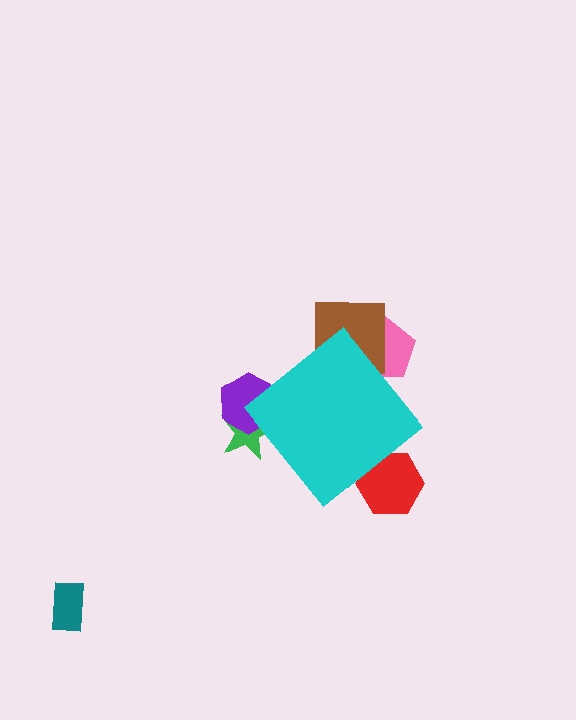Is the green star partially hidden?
Yes, the green star is partially hidden behind the cyan diamond.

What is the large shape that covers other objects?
A cyan diamond.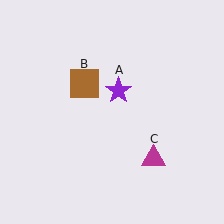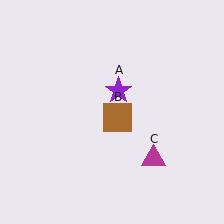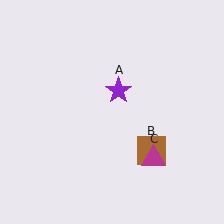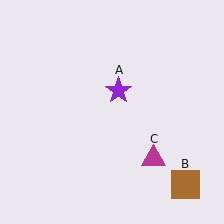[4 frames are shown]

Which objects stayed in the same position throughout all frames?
Purple star (object A) and magenta triangle (object C) remained stationary.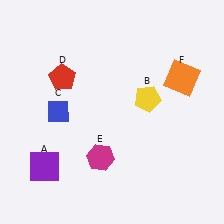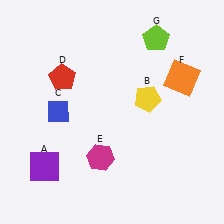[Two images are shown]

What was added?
A lime pentagon (G) was added in Image 2.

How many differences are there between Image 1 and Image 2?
There is 1 difference between the two images.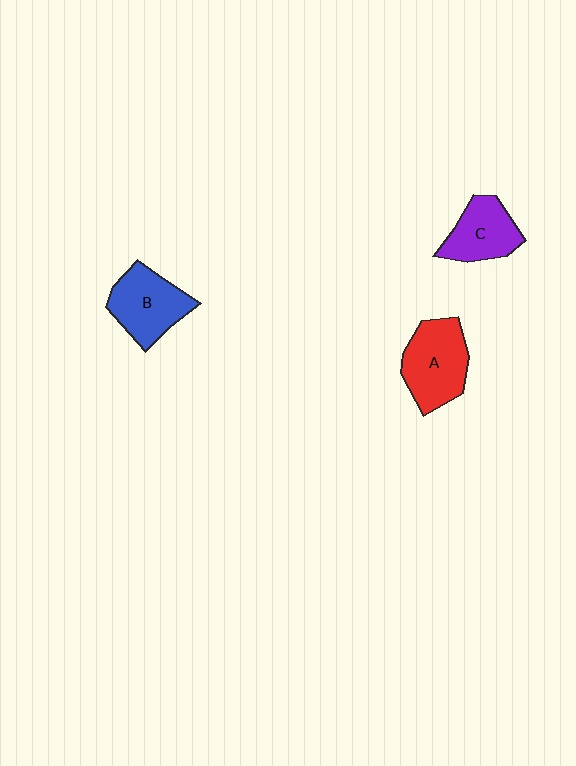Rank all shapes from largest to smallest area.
From largest to smallest: A (red), B (blue), C (purple).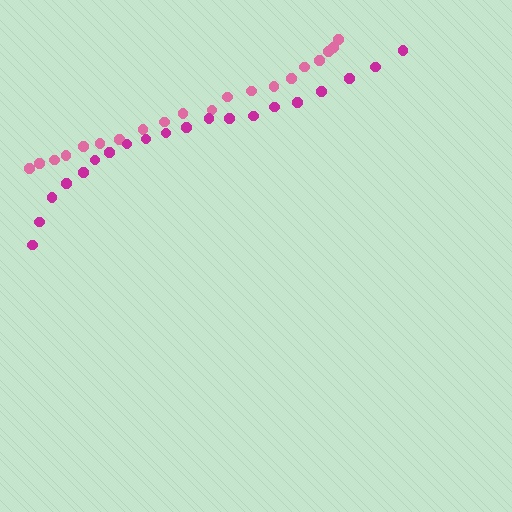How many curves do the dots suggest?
There are 2 distinct paths.